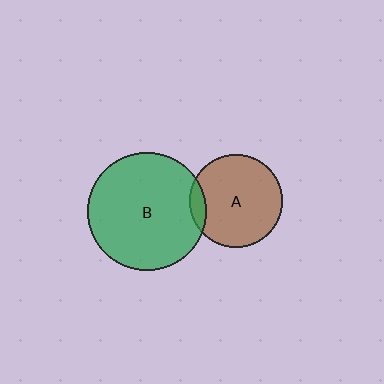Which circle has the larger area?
Circle B (green).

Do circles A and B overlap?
Yes.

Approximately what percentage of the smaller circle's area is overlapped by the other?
Approximately 10%.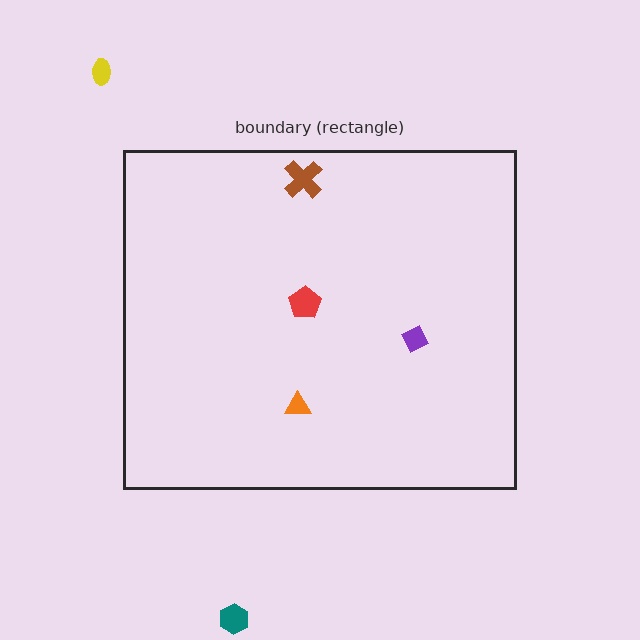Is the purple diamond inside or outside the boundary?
Inside.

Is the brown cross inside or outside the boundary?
Inside.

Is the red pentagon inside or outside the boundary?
Inside.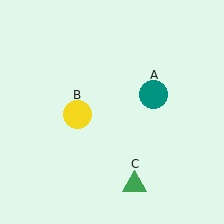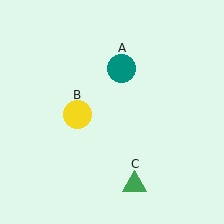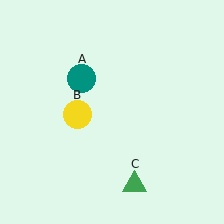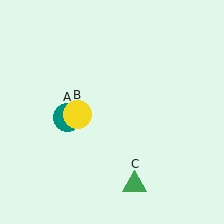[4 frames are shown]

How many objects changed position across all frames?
1 object changed position: teal circle (object A).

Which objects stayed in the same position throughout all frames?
Yellow circle (object B) and green triangle (object C) remained stationary.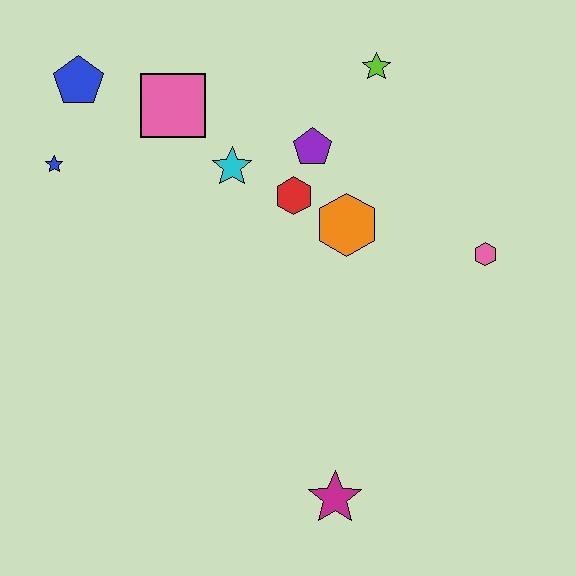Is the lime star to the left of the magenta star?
No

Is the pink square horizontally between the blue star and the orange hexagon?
Yes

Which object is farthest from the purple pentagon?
The magenta star is farthest from the purple pentagon.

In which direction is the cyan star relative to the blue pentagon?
The cyan star is to the right of the blue pentagon.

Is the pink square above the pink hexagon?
Yes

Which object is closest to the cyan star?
The red hexagon is closest to the cyan star.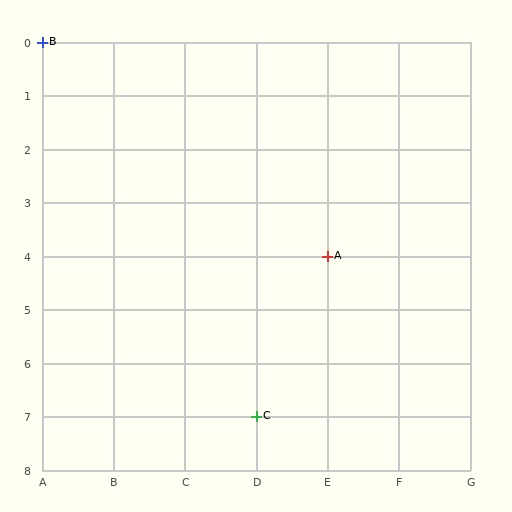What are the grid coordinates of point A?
Point A is at grid coordinates (E, 4).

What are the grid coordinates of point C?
Point C is at grid coordinates (D, 7).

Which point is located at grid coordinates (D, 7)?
Point C is at (D, 7).